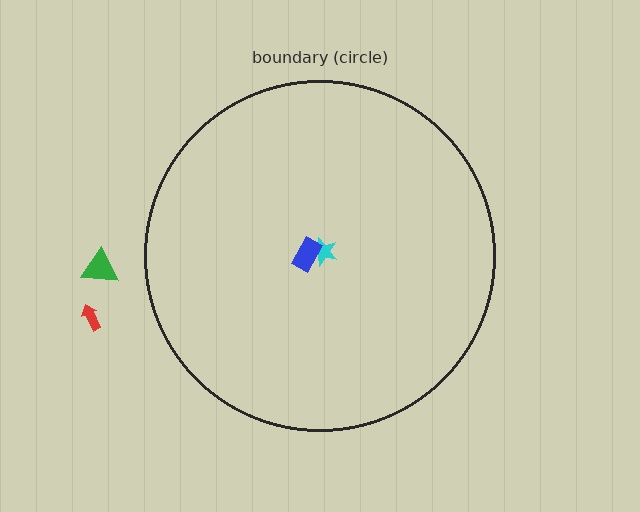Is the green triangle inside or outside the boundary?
Outside.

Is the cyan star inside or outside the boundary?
Inside.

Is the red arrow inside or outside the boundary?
Outside.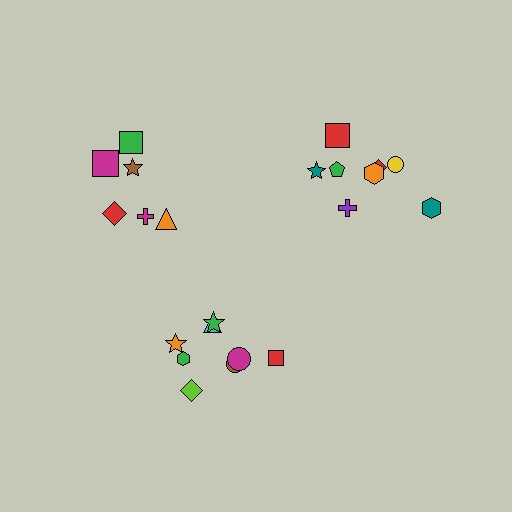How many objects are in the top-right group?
There are 8 objects.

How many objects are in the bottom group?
There are 8 objects.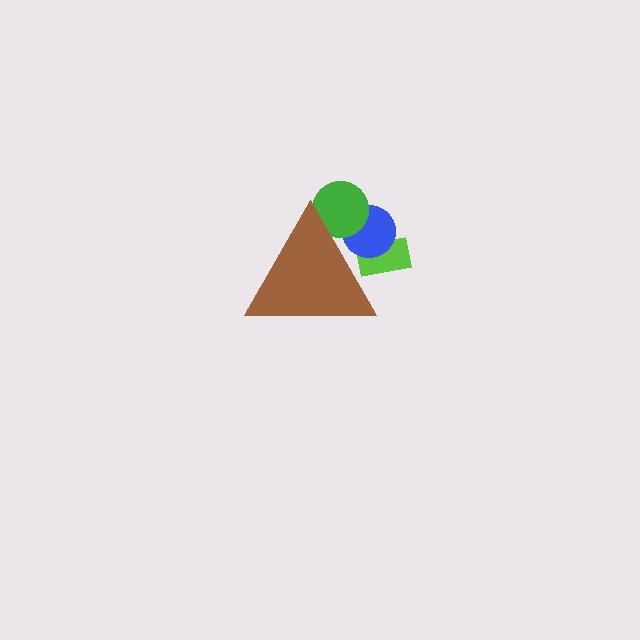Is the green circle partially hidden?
Yes, the green circle is partially hidden behind the brown triangle.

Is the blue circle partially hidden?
Yes, the blue circle is partially hidden behind the brown triangle.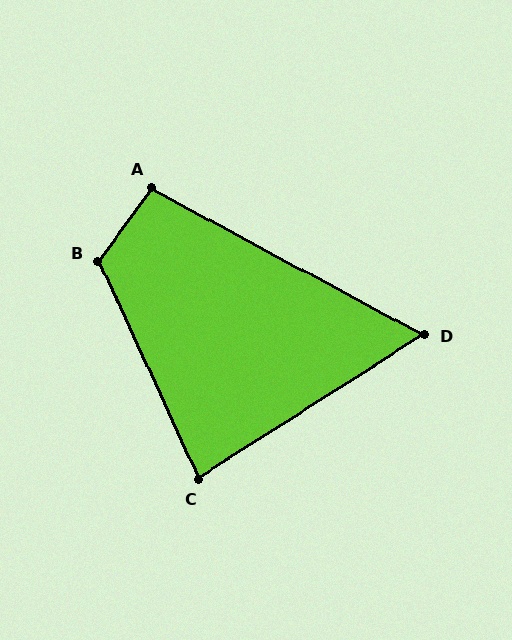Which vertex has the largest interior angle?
B, at approximately 119 degrees.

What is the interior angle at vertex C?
Approximately 82 degrees (acute).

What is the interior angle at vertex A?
Approximately 98 degrees (obtuse).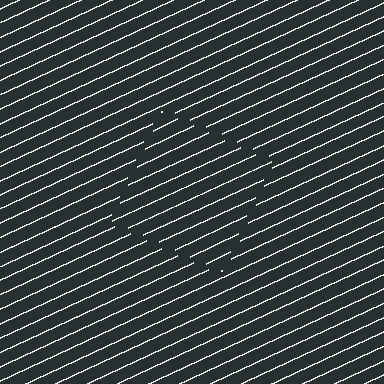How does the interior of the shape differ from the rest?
The interior of the shape contains the same grating, shifted by half a period — the contour is defined by the phase discontinuity where line-ends from the inner and outer gratings abut.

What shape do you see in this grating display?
An illusory square. The interior of the shape contains the same grating, shifted by half a period — the contour is defined by the phase discontinuity where line-ends from the inner and outer gratings abut.